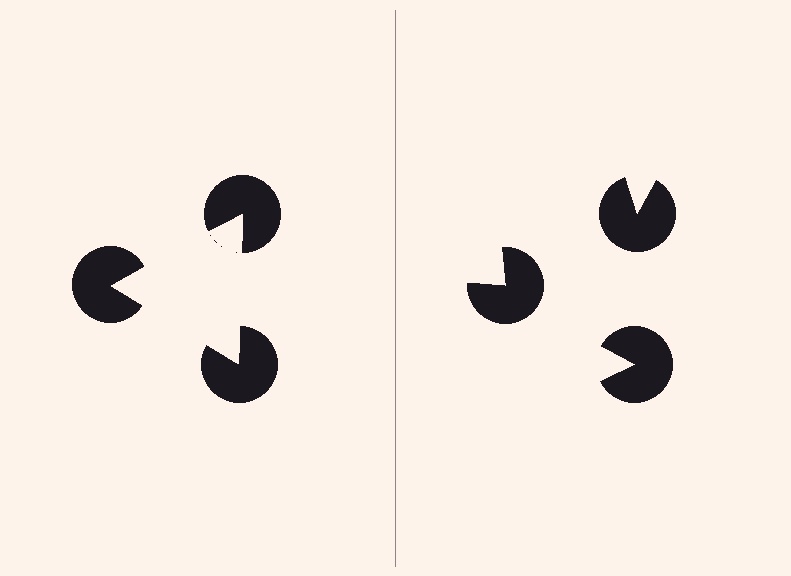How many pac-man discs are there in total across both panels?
6 — 3 on each side.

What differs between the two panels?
The pac-man discs are positioned identically on both sides; only the wedge orientations differ. On the left they align to a triangle; on the right they are misaligned.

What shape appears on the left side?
An illusory triangle.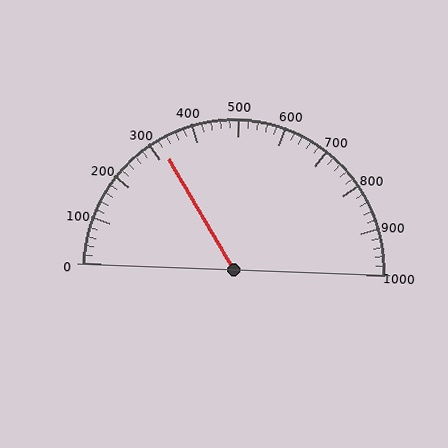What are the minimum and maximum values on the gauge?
The gauge ranges from 0 to 1000.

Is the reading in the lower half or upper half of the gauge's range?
The reading is in the lower half of the range (0 to 1000).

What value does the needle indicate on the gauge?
The needle indicates approximately 320.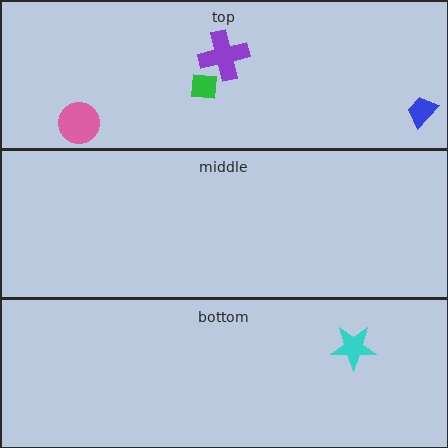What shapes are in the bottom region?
The cyan star.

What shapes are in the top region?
The blue trapezoid, the green square, the purple cross, the pink circle.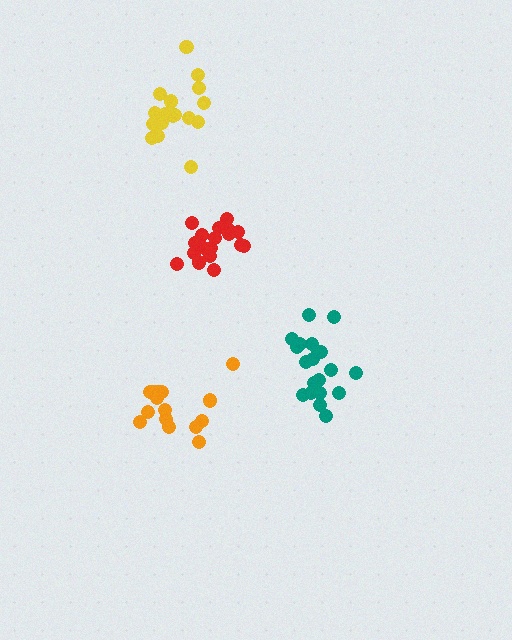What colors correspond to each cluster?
The clusters are colored: yellow, teal, orange, red.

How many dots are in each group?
Group 1: 18 dots, Group 2: 20 dots, Group 3: 15 dots, Group 4: 19 dots (72 total).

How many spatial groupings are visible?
There are 4 spatial groupings.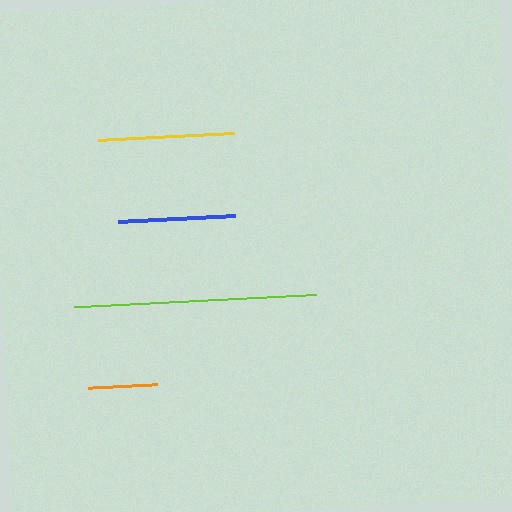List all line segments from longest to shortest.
From longest to shortest: lime, yellow, blue, orange.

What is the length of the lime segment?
The lime segment is approximately 242 pixels long.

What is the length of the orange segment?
The orange segment is approximately 70 pixels long.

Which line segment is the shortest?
The orange line is the shortest at approximately 70 pixels.